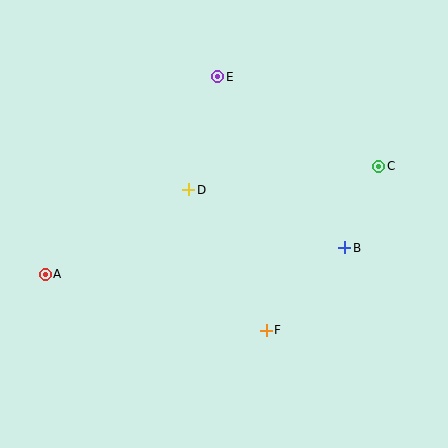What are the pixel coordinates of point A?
Point A is at (45, 274).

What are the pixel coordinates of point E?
Point E is at (218, 77).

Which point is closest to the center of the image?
Point D at (189, 190) is closest to the center.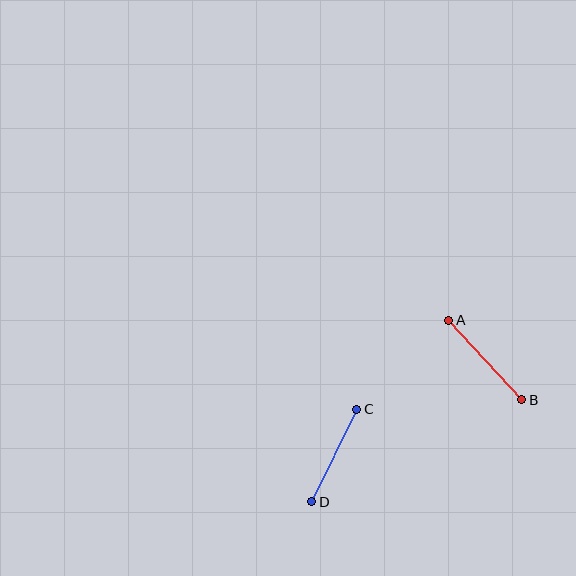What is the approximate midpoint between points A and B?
The midpoint is at approximately (485, 360) pixels.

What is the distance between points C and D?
The distance is approximately 103 pixels.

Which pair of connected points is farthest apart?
Points A and B are farthest apart.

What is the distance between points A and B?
The distance is approximately 108 pixels.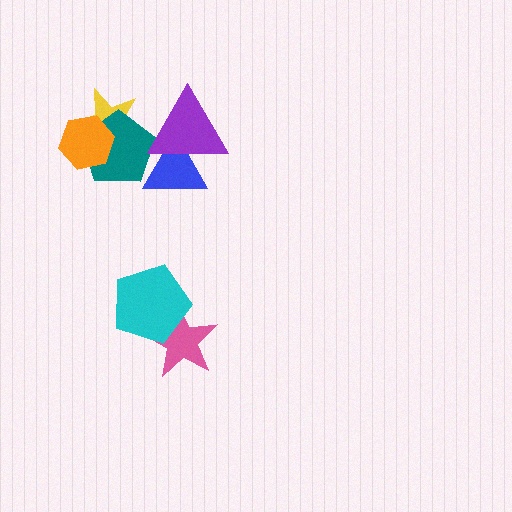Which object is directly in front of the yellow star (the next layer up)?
The teal pentagon is directly in front of the yellow star.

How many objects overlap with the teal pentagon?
4 objects overlap with the teal pentagon.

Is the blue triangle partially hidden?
Yes, it is partially covered by another shape.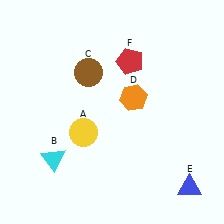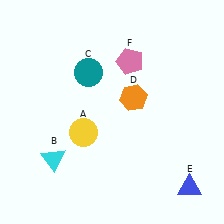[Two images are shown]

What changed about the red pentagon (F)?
In Image 1, F is red. In Image 2, it changed to pink.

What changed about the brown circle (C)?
In Image 1, C is brown. In Image 2, it changed to teal.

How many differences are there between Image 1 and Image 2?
There are 2 differences between the two images.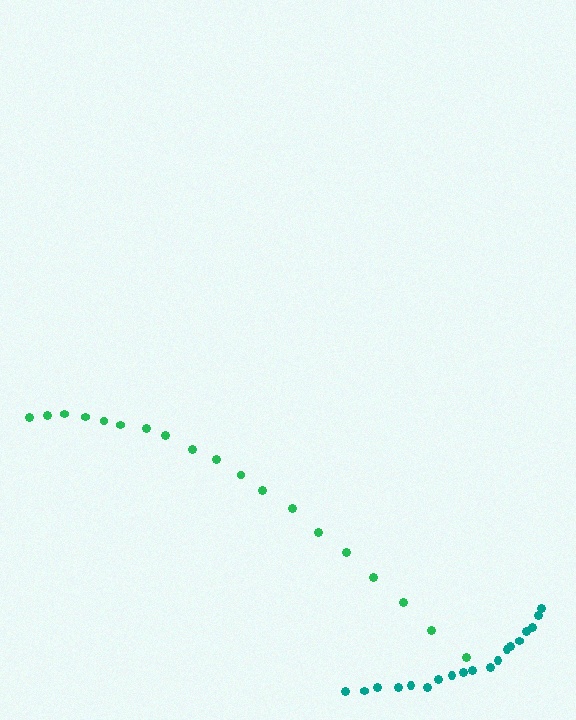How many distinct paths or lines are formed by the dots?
There are 2 distinct paths.